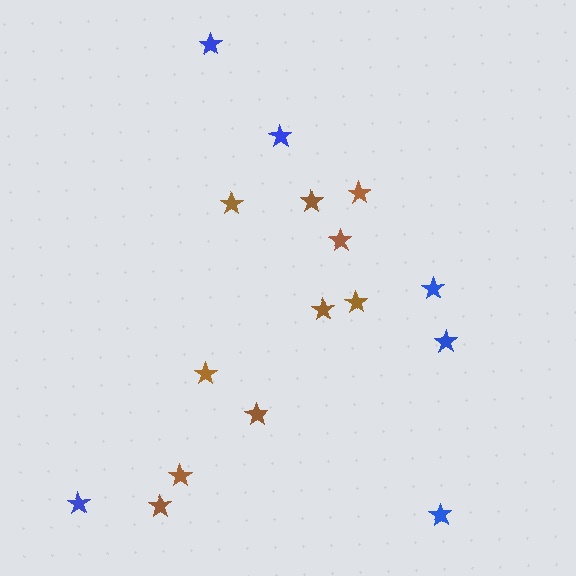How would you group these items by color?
There are 2 groups: one group of brown stars (10) and one group of blue stars (6).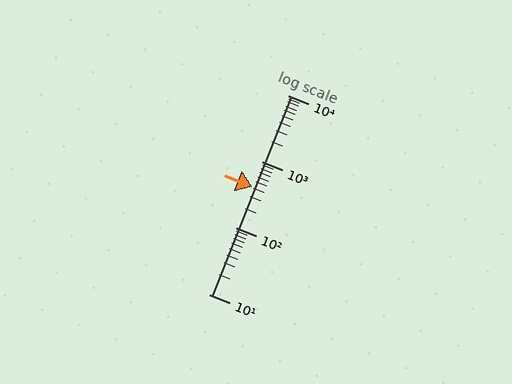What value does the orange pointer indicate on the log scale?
The pointer indicates approximately 420.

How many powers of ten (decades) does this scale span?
The scale spans 3 decades, from 10 to 10000.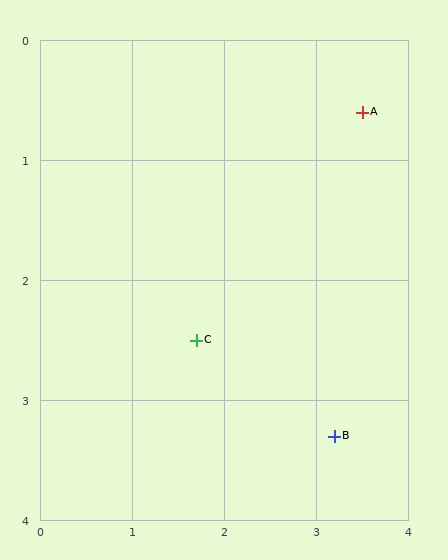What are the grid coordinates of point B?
Point B is at approximately (3.2, 3.3).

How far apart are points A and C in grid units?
Points A and C are about 2.6 grid units apart.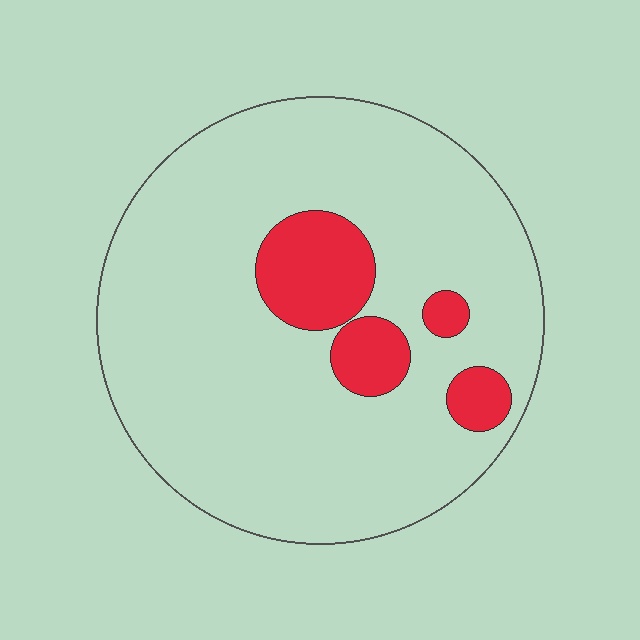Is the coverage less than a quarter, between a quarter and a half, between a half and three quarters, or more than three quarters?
Less than a quarter.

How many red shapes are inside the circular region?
4.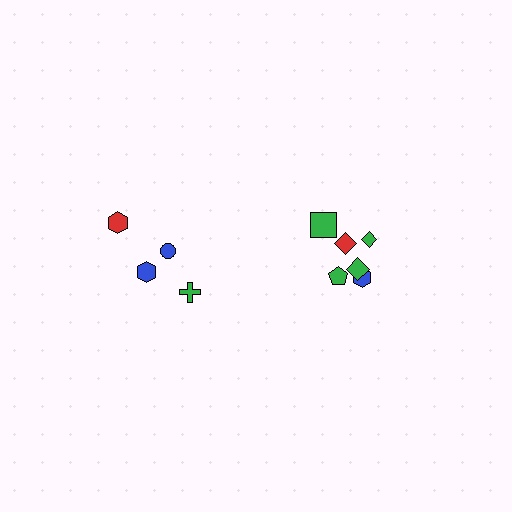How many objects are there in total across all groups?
There are 10 objects.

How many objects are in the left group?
There are 4 objects.